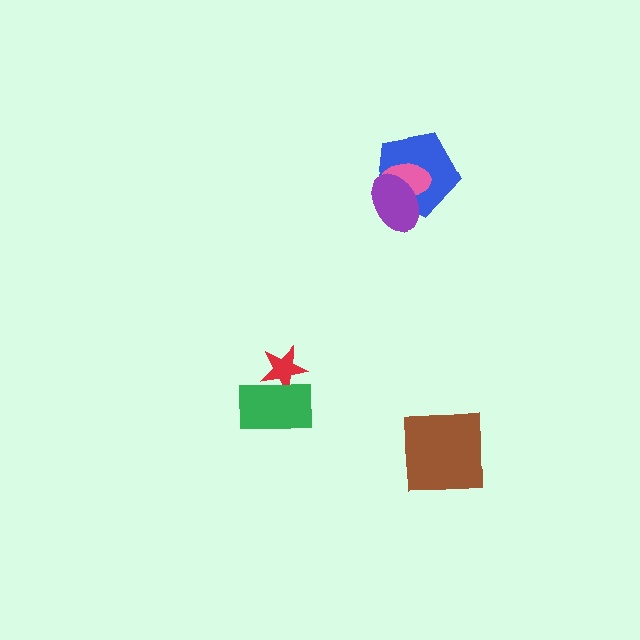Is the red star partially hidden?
Yes, it is partially covered by another shape.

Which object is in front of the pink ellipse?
The purple ellipse is in front of the pink ellipse.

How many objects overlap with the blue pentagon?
2 objects overlap with the blue pentagon.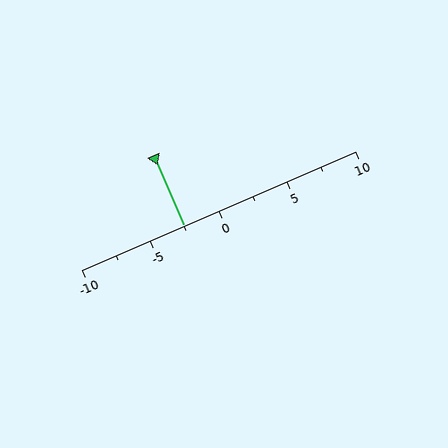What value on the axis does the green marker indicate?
The marker indicates approximately -2.5.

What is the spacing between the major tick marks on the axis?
The major ticks are spaced 5 apart.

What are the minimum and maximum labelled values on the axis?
The axis runs from -10 to 10.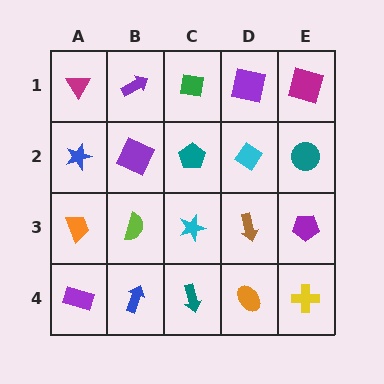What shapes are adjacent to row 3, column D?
A cyan diamond (row 2, column D), an orange ellipse (row 4, column D), a cyan star (row 3, column C), a purple pentagon (row 3, column E).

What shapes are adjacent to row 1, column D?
A cyan diamond (row 2, column D), a green square (row 1, column C), a magenta square (row 1, column E).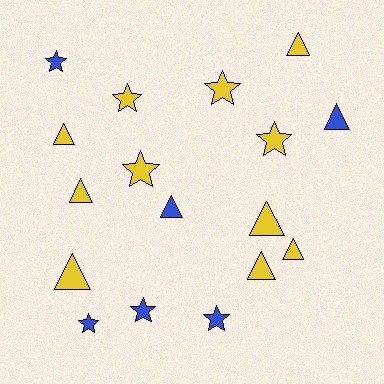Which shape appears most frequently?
Triangle, with 9 objects.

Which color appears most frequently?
Yellow, with 11 objects.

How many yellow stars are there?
There are 4 yellow stars.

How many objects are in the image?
There are 17 objects.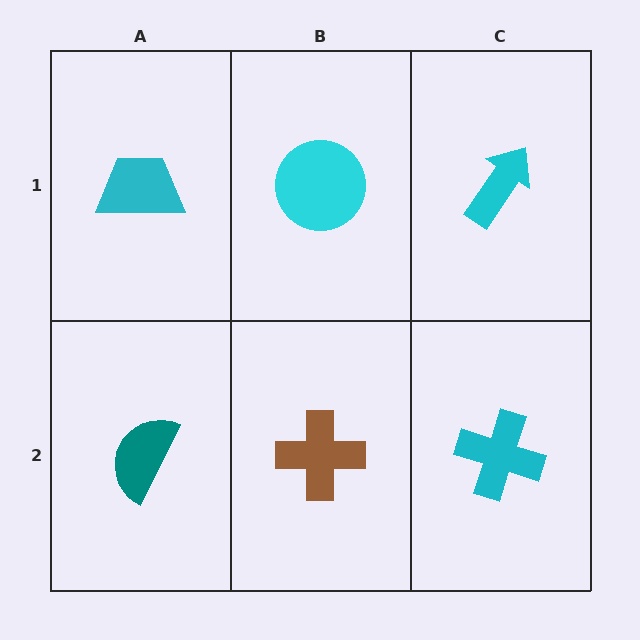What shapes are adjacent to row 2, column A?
A cyan trapezoid (row 1, column A), a brown cross (row 2, column B).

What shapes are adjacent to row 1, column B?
A brown cross (row 2, column B), a cyan trapezoid (row 1, column A), a cyan arrow (row 1, column C).